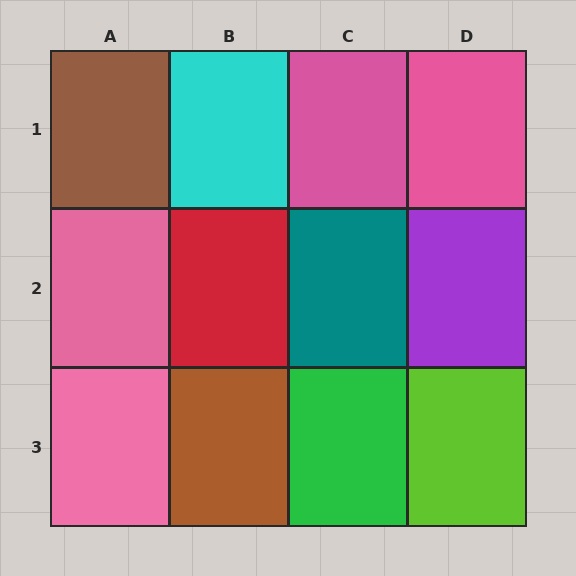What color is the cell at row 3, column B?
Brown.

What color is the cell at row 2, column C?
Teal.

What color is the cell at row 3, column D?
Lime.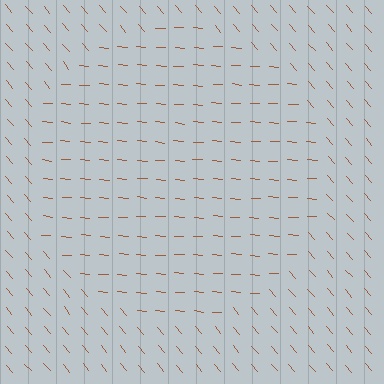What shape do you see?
I see a circle.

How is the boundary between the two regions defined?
The boundary is defined purely by a change in line orientation (approximately 45 degrees difference). All lines are the same color and thickness.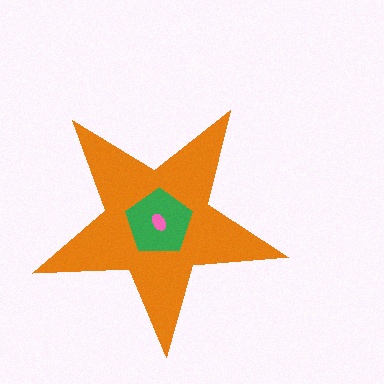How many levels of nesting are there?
3.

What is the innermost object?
The pink ellipse.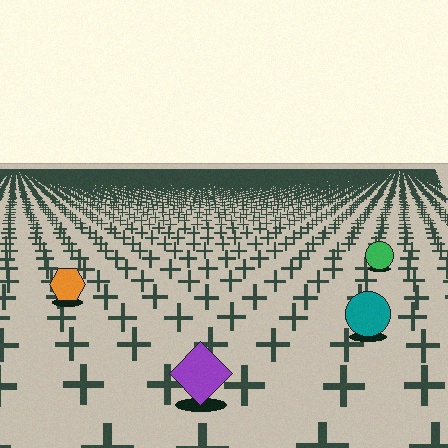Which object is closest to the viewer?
The purple diamond is closest. The texture marks near it are larger and more spread out.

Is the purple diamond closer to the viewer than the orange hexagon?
Yes. The purple diamond is closer — you can tell from the texture gradient: the ground texture is coarser near it.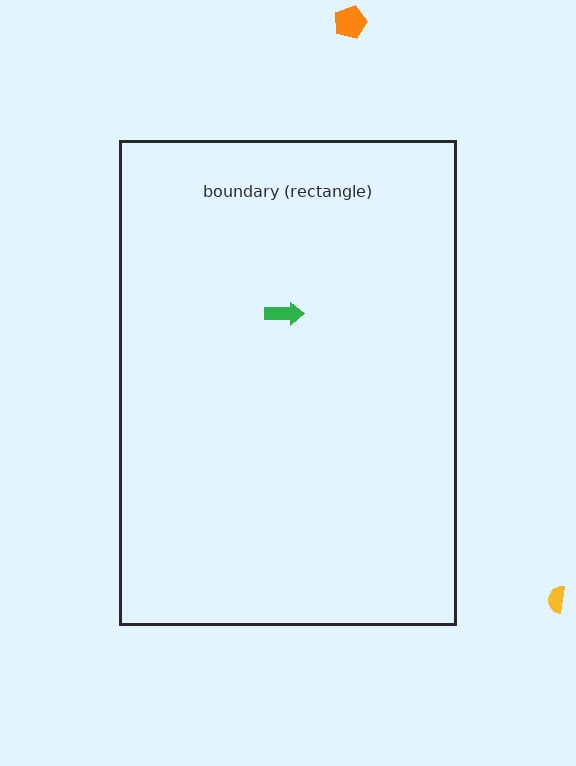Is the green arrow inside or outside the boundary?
Inside.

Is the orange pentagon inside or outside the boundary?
Outside.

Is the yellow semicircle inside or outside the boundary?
Outside.